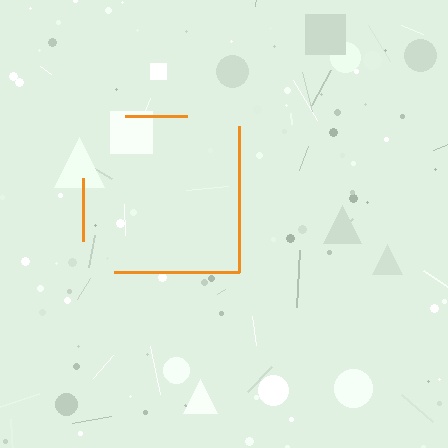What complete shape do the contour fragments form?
The contour fragments form a square.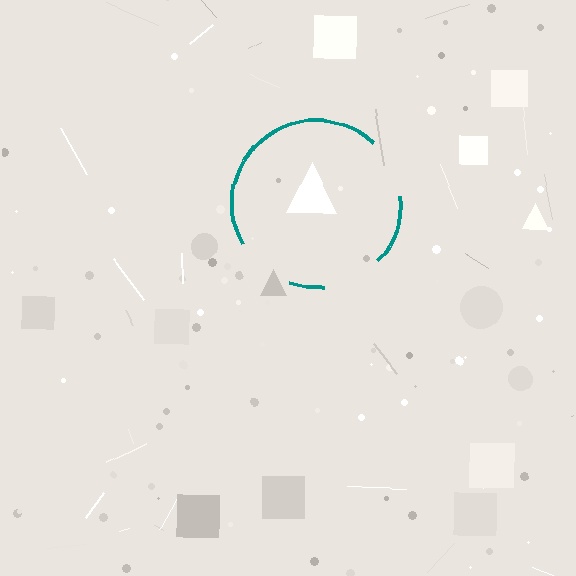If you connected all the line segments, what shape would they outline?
They would outline a circle.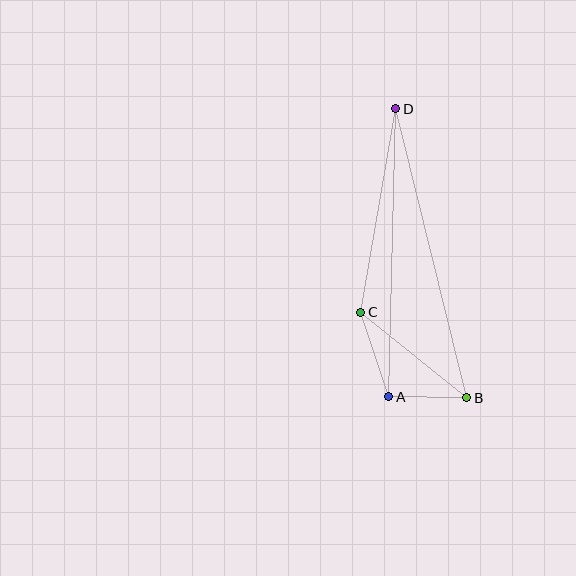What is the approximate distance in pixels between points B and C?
The distance between B and C is approximately 136 pixels.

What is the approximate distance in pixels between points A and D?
The distance between A and D is approximately 288 pixels.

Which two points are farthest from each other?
Points B and D are farthest from each other.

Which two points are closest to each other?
Points A and B are closest to each other.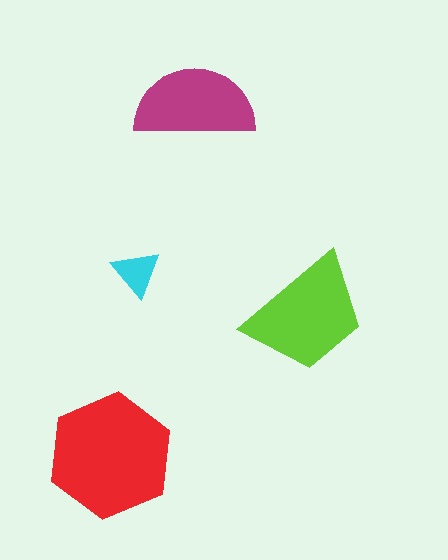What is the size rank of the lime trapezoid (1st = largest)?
2nd.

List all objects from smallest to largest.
The cyan triangle, the magenta semicircle, the lime trapezoid, the red hexagon.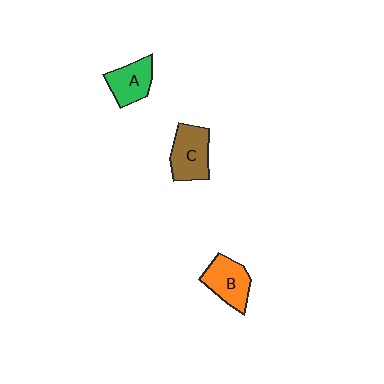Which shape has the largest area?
Shape C (brown).